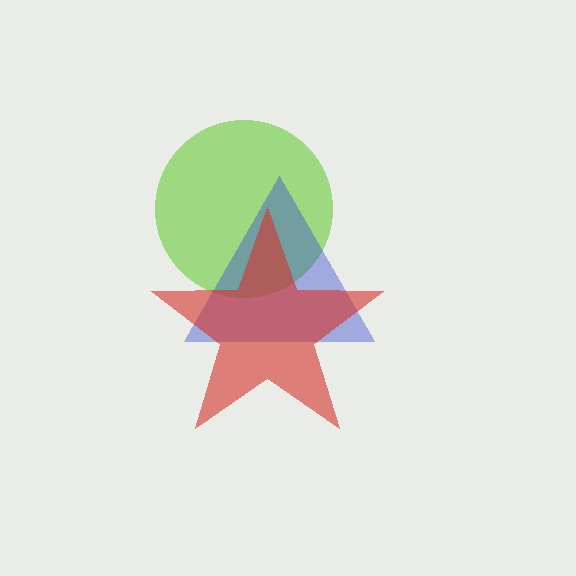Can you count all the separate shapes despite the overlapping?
Yes, there are 3 separate shapes.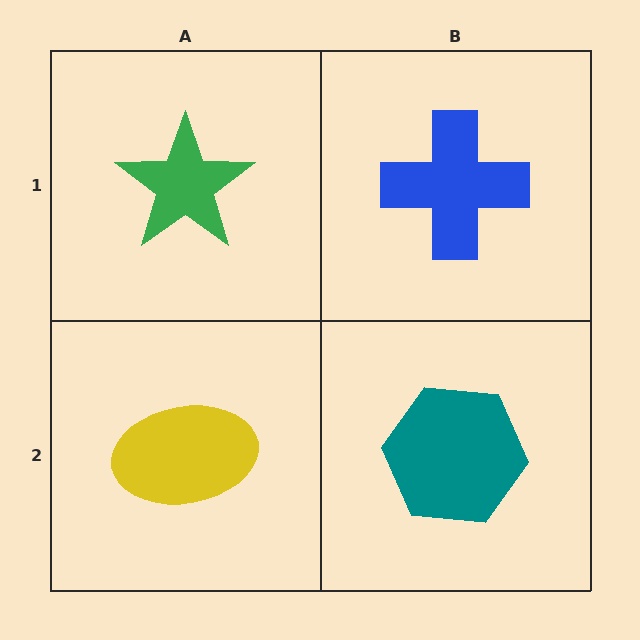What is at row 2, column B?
A teal hexagon.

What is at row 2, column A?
A yellow ellipse.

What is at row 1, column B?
A blue cross.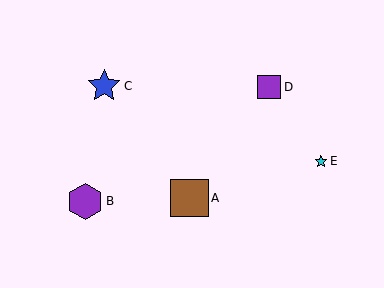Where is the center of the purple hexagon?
The center of the purple hexagon is at (85, 201).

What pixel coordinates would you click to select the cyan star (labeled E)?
Click at (321, 161) to select the cyan star E.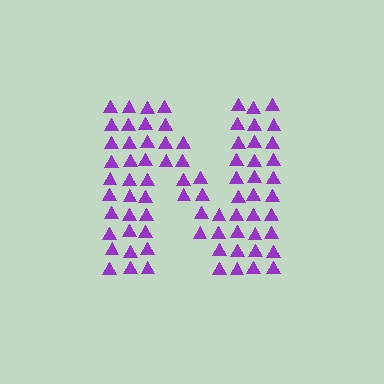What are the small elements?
The small elements are triangles.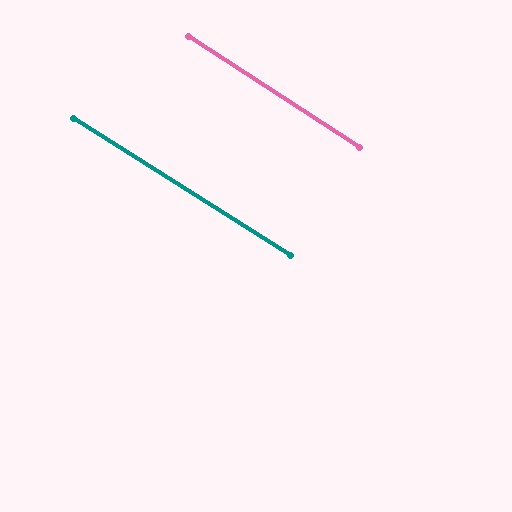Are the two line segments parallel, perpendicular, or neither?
Parallel — their directions differ by only 1.1°.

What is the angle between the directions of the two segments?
Approximately 1 degree.